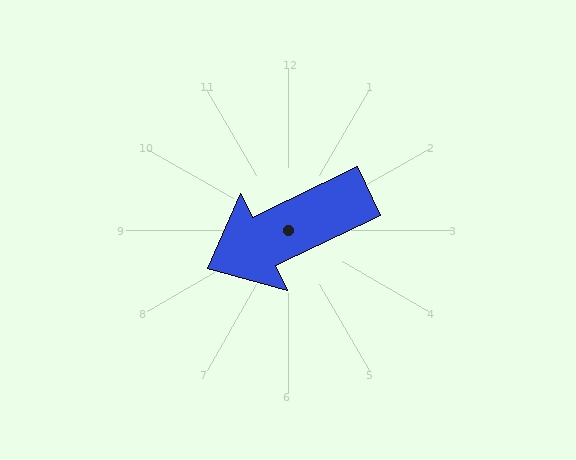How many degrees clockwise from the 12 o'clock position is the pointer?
Approximately 244 degrees.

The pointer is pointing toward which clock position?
Roughly 8 o'clock.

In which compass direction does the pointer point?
Southwest.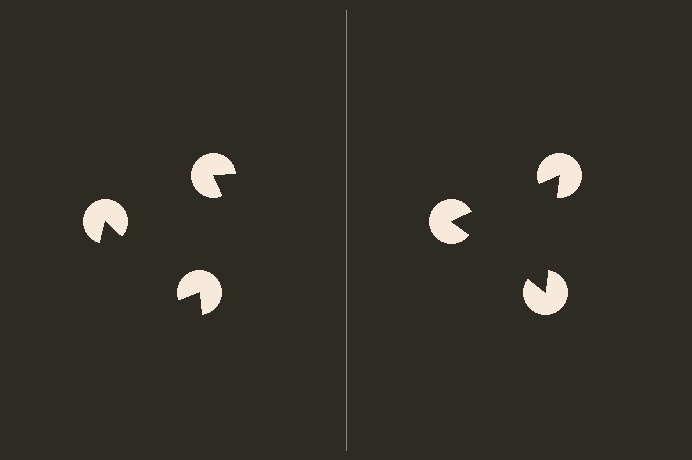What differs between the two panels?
The pac-man discs are positioned identically on both sides; only the wedge orientations differ. On the right they align to a triangle; on the left they are misaligned.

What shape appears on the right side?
An illusory triangle.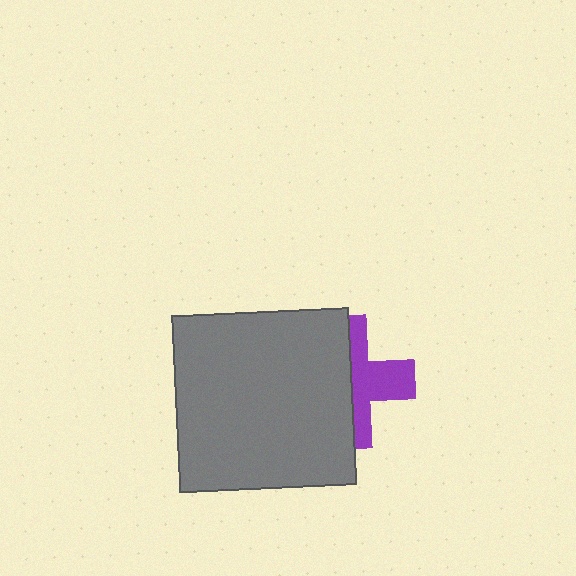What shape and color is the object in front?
The object in front is a gray rectangle.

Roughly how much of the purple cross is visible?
About half of it is visible (roughly 46%).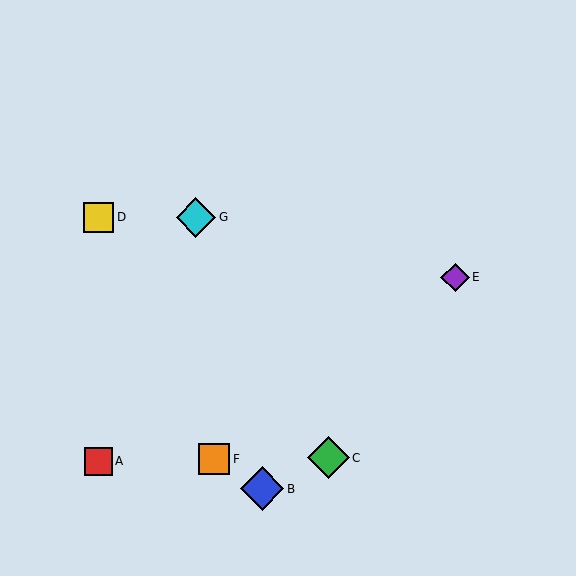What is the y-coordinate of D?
Object D is at y≈217.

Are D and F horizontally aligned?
No, D is at y≈217 and F is at y≈459.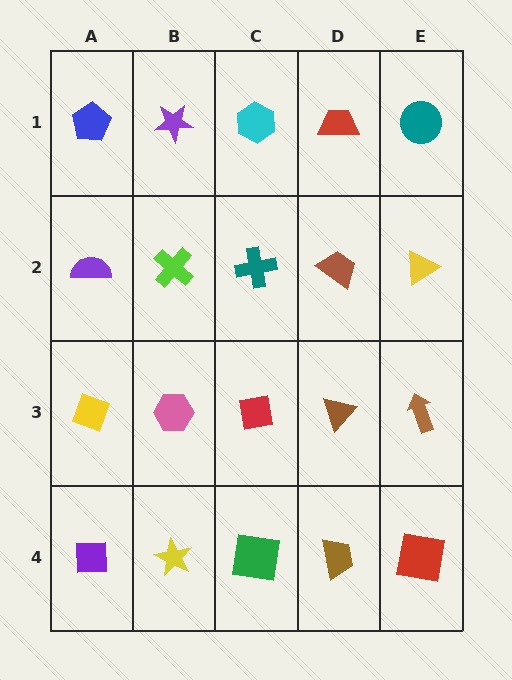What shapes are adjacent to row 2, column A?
A blue pentagon (row 1, column A), a yellow diamond (row 3, column A), a lime cross (row 2, column B).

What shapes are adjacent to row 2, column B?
A purple star (row 1, column B), a pink hexagon (row 3, column B), a purple semicircle (row 2, column A), a teal cross (row 2, column C).